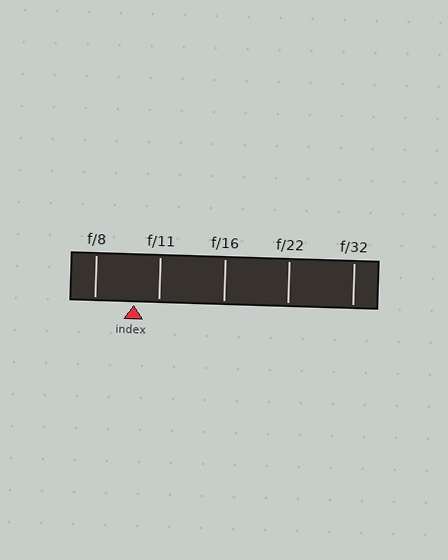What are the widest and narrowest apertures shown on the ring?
The widest aperture shown is f/8 and the narrowest is f/32.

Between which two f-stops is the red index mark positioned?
The index mark is between f/8 and f/11.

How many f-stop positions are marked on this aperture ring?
There are 5 f-stop positions marked.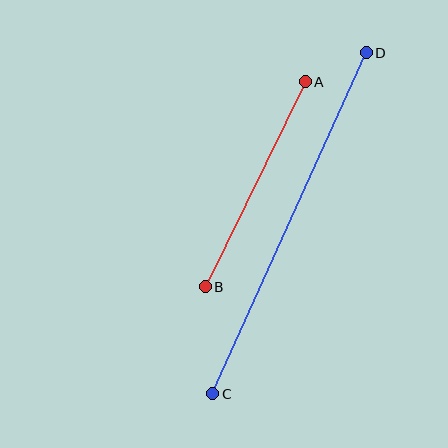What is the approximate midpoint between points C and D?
The midpoint is at approximately (290, 223) pixels.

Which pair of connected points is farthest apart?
Points C and D are farthest apart.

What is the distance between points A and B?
The distance is approximately 228 pixels.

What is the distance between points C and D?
The distance is approximately 374 pixels.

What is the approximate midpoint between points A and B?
The midpoint is at approximately (255, 184) pixels.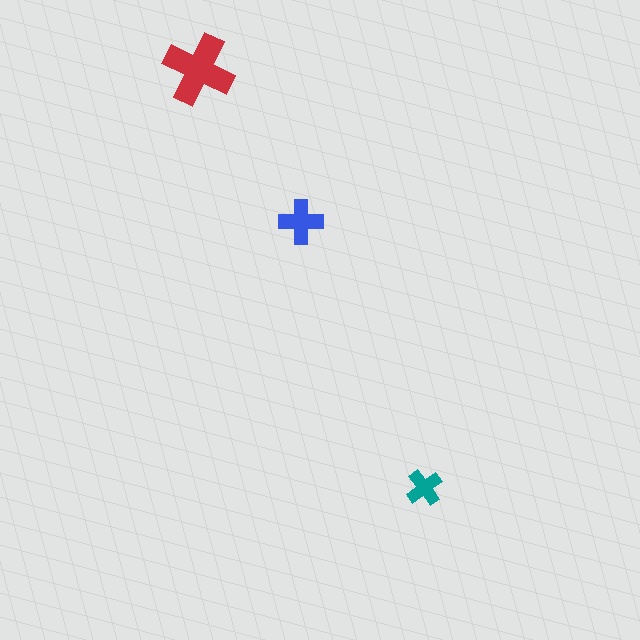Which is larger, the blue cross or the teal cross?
The blue one.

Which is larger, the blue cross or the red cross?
The red one.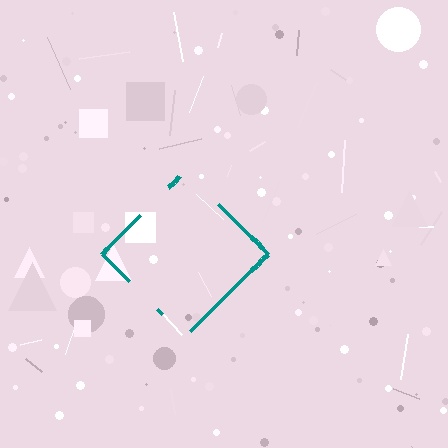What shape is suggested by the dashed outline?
The dashed outline suggests a diamond.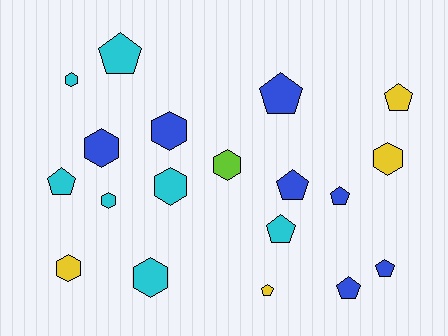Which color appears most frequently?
Blue, with 7 objects.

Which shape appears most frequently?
Pentagon, with 10 objects.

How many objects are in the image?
There are 19 objects.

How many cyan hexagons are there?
There are 4 cyan hexagons.